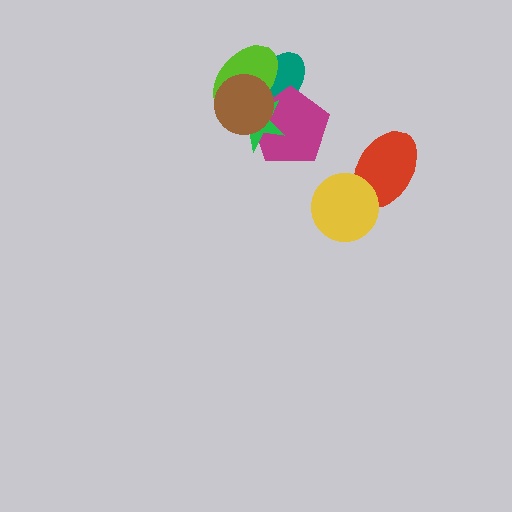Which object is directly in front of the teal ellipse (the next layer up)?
The lime ellipse is directly in front of the teal ellipse.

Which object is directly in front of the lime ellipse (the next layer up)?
The magenta pentagon is directly in front of the lime ellipse.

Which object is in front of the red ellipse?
The yellow circle is in front of the red ellipse.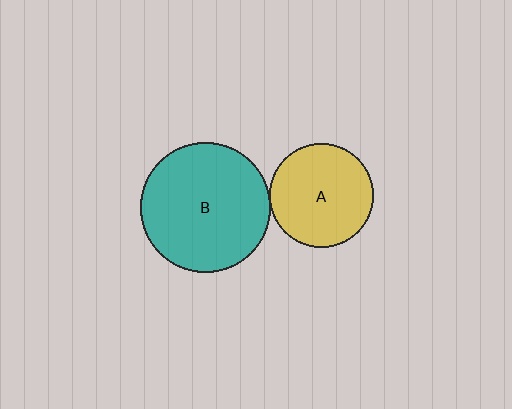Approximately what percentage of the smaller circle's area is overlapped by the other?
Approximately 5%.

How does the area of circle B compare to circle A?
Approximately 1.6 times.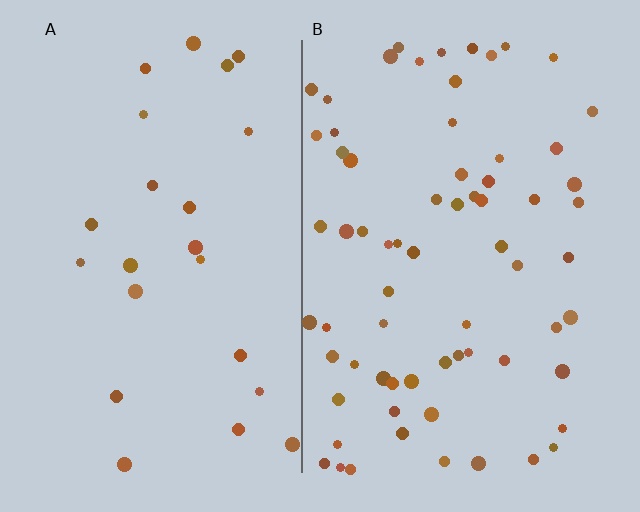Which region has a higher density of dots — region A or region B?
B (the right).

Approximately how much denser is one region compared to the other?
Approximately 2.9× — region B over region A.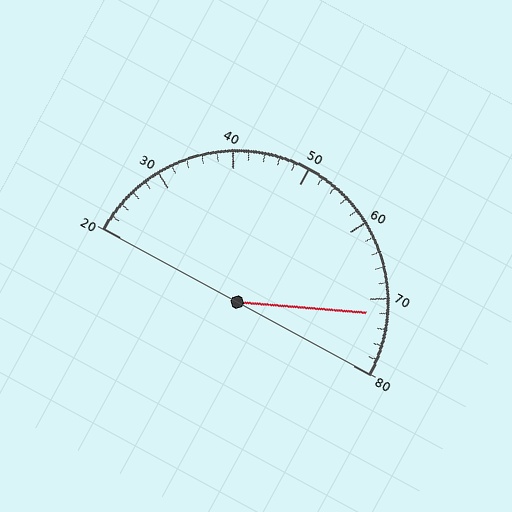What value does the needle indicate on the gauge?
The needle indicates approximately 72.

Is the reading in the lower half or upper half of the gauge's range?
The reading is in the upper half of the range (20 to 80).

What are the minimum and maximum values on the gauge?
The gauge ranges from 20 to 80.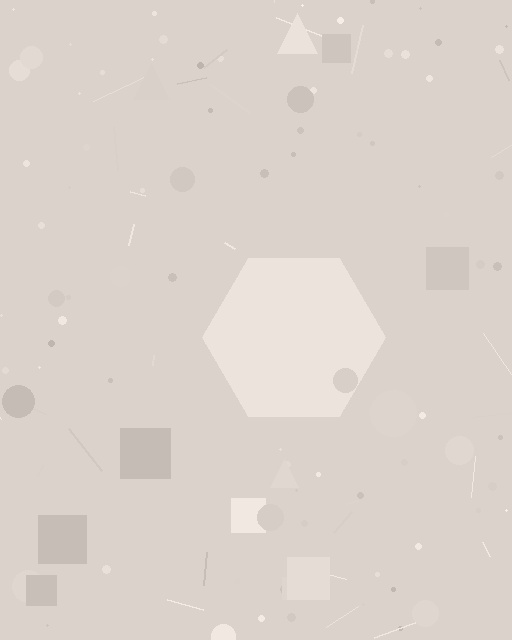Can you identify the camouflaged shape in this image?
The camouflaged shape is a hexagon.